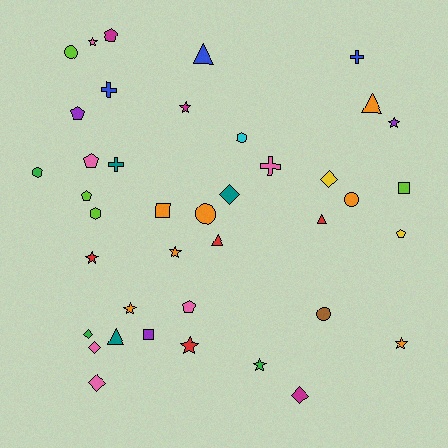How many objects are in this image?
There are 40 objects.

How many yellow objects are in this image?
There are 2 yellow objects.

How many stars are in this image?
There are 9 stars.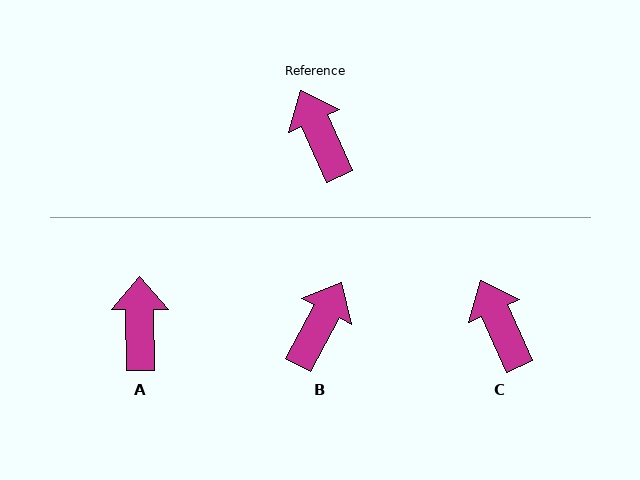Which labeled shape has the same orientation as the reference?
C.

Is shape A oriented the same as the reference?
No, it is off by about 24 degrees.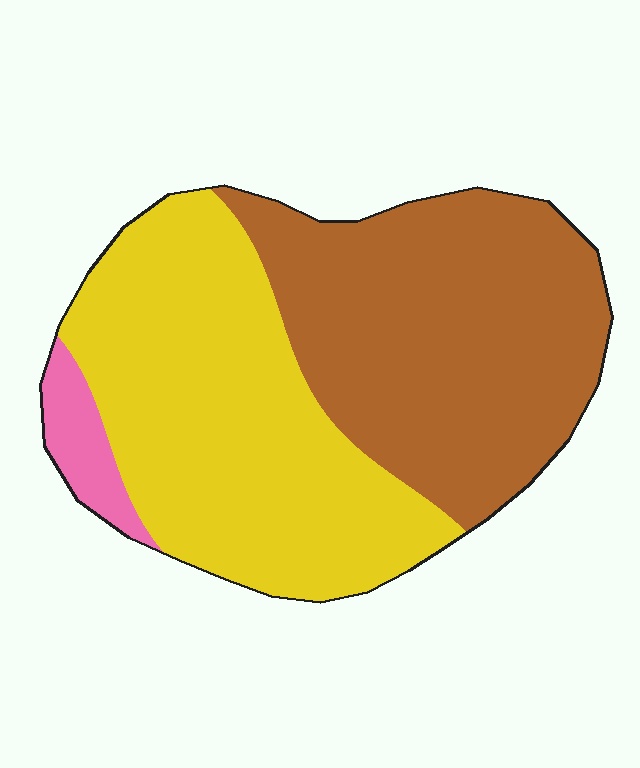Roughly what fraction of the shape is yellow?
Yellow takes up between a third and a half of the shape.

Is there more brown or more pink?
Brown.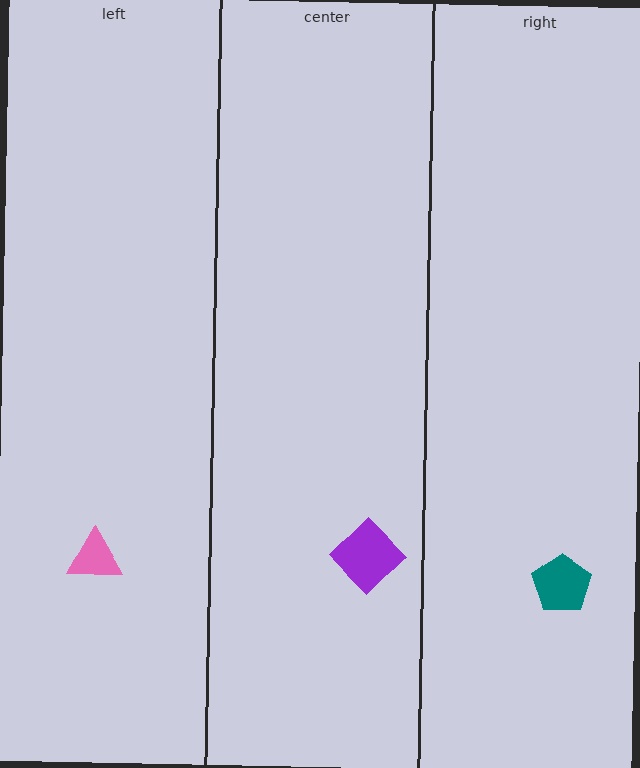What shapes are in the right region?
The teal pentagon.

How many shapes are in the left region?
1.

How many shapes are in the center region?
1.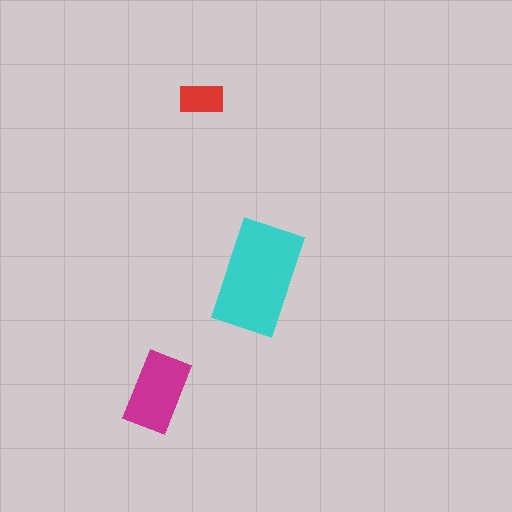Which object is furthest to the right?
The cyan rectangle is rightmost.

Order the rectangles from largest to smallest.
the cyan one, the magenta one, the red one.